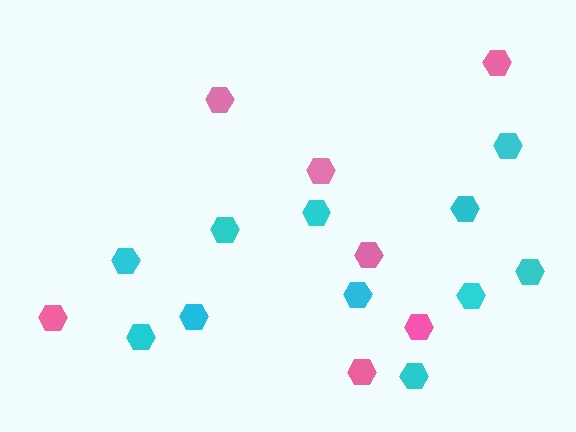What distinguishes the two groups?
There are 2 groups: one group of pink hexagons (7) and one group of cyan hexagons (11).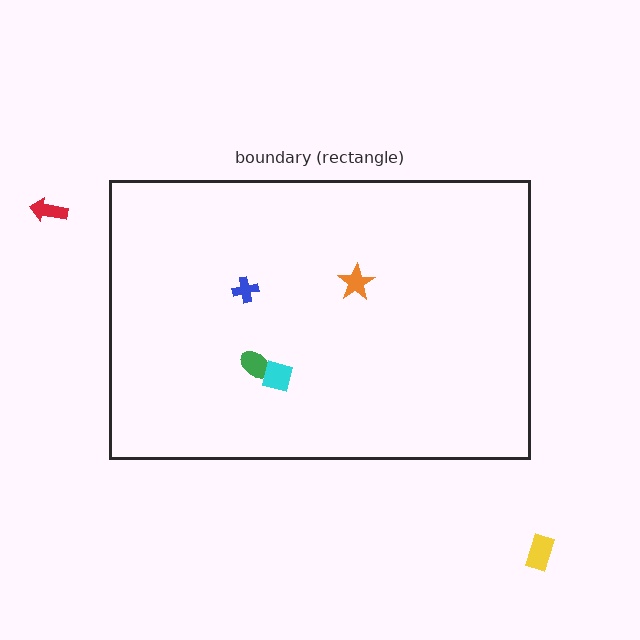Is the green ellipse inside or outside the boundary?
Inside.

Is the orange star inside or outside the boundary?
Inside.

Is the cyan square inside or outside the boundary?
Inside.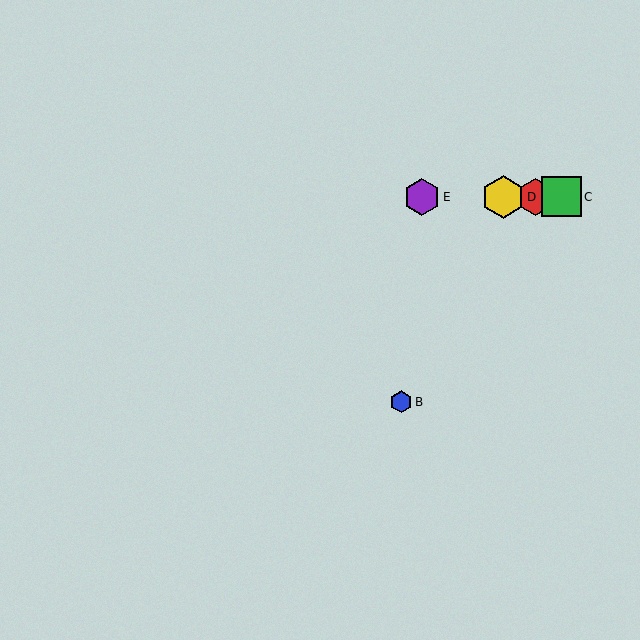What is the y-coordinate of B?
Object B is at y≈402.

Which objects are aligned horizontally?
Objects A, C, D, E are aligned horizontally.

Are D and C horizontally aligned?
Yes, both are at y≈197.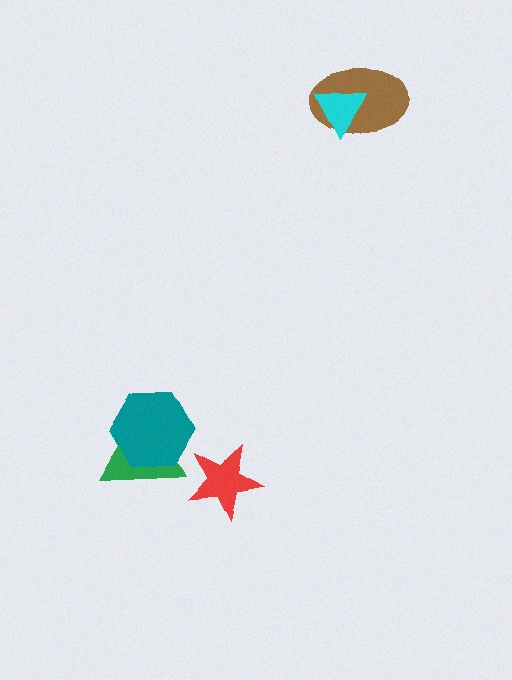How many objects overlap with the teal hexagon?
1 object overlaps with the teal hexagon.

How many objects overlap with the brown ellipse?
1 object overlaps with the brown ellipse.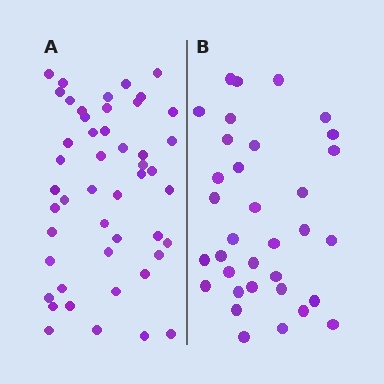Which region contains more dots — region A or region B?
Region A (the left region) has more dots.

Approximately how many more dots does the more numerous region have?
Region A has approximately 15 more dots than region B.